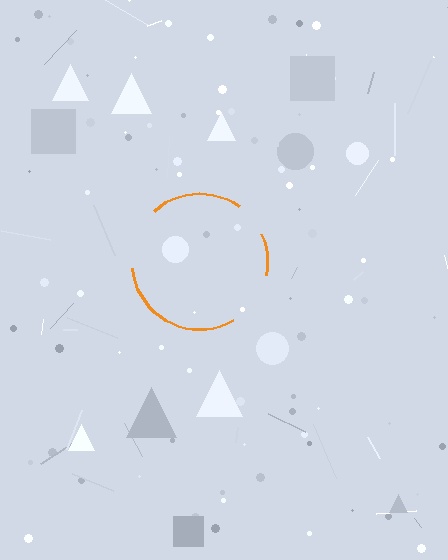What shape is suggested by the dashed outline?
The dashed outline suggests a circle.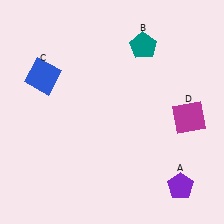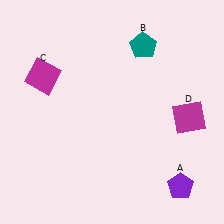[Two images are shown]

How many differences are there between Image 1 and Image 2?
There is 1 difference between the two images.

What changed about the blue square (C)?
In Image 1, C is blue. In Image 2, it changed to magenta.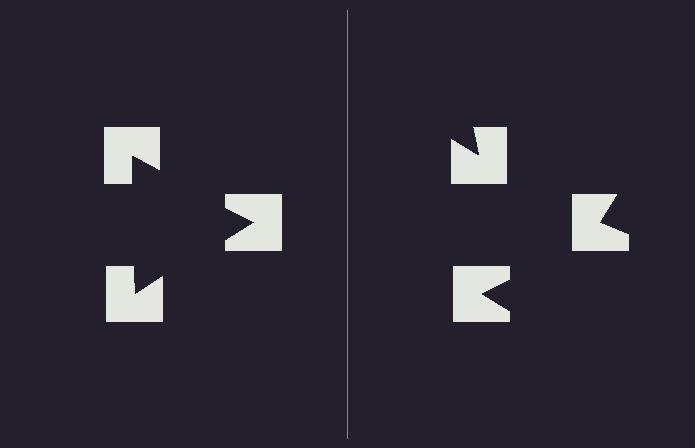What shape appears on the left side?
An illusory triangle.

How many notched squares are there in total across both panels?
6 — 3 on each side.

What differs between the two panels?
The notched squares are positioned identically on both sides; only the wedge orientations differ. On the left they align to a triangle; on the right they are misaligned.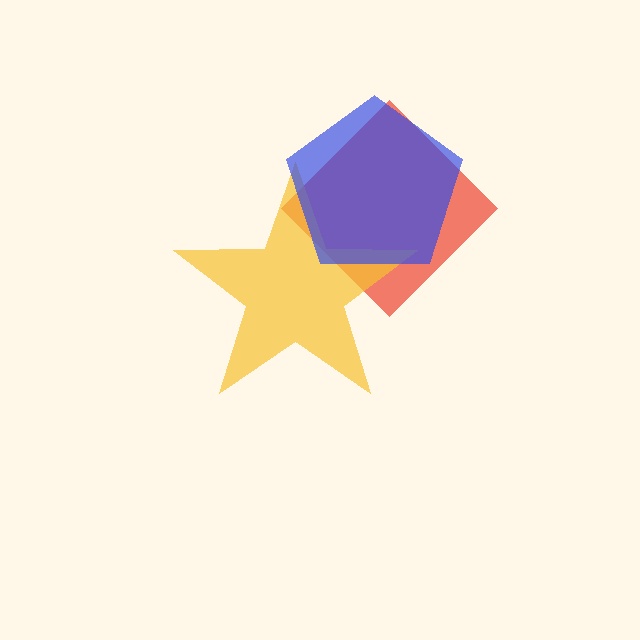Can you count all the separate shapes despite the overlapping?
Yes, there are 3 separate shapes.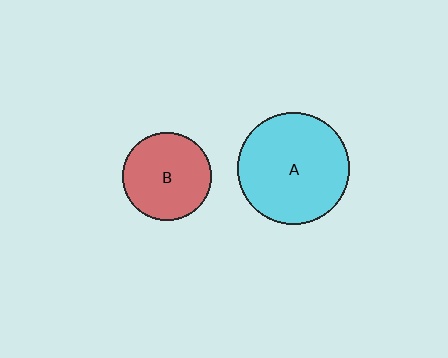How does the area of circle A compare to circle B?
Approximately 1.6 times.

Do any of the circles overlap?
No, none of the circles overlap.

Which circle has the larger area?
Circle A (cyan).